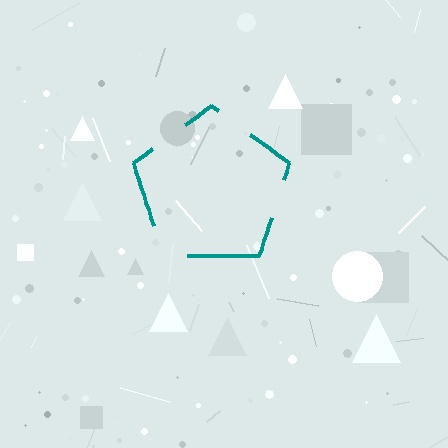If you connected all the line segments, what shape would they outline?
They would outline a pentagon.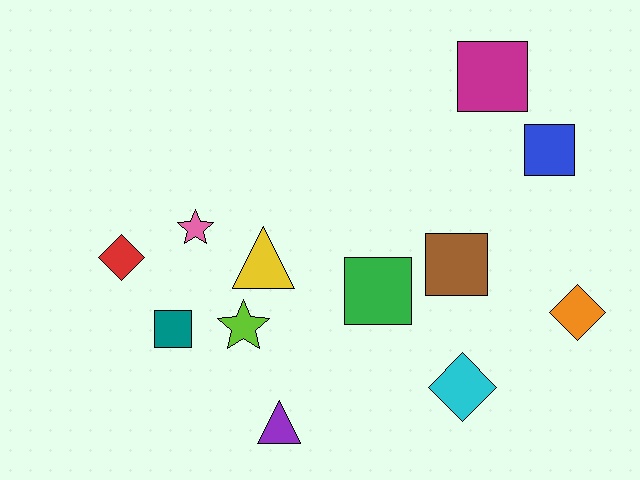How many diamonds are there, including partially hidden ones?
There are 3 diamonds.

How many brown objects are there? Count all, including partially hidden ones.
There is 1 brown object.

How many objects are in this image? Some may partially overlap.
There are 12 objects.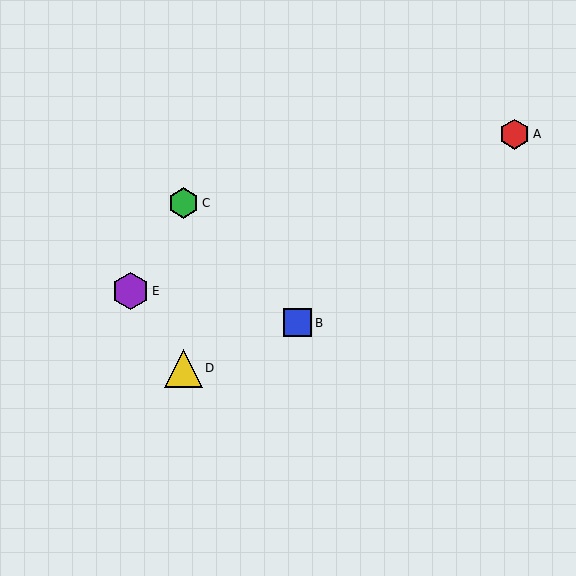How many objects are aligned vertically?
2 objects (C, D) are aligned vertically.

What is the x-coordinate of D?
Object D is at x≈183.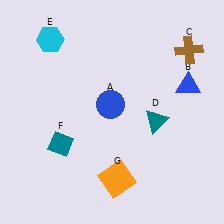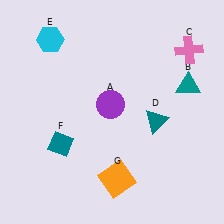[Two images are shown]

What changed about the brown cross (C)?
In Image 1, C is brown. In Image 2, it changed to pink.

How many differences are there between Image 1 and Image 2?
There are 3 differences between the two images.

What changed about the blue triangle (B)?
In Image 1, B is blue. In Image 2, it changed to teal.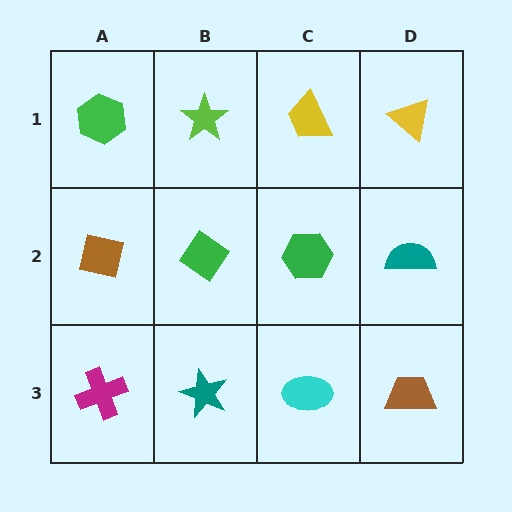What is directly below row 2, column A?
A magenta cross.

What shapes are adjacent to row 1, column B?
A green diamond (row 2, column B), a green hexagon (row 1, column A), a yellow trapezoid (row 1, column C).